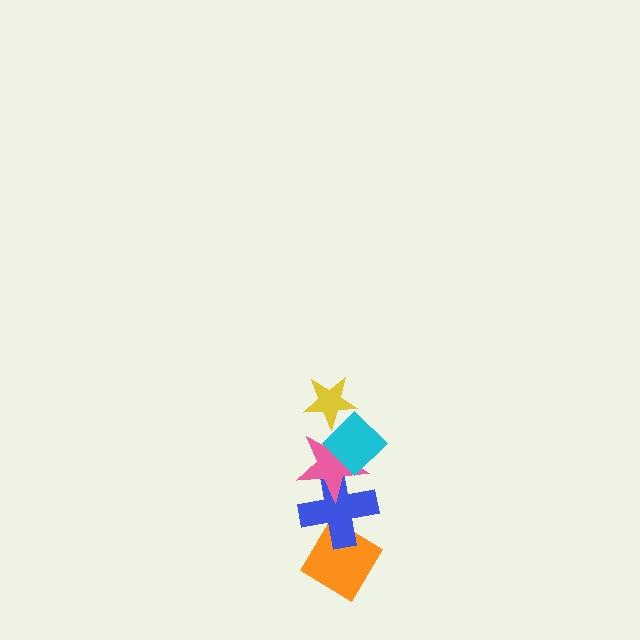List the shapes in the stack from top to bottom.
From top to bottom: the yellow star, the cyan diamond, the pink star, the blue cross, the orange diamond.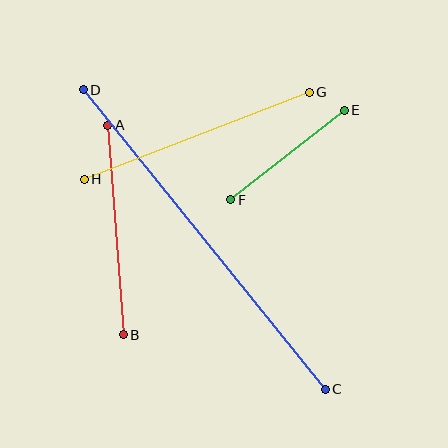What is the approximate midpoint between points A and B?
The midpoint is at approximately (115, 230) pixels.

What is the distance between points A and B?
The distance is approximately 210 pixels.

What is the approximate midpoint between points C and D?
The midpoint is at approximately (204, 240) pixels.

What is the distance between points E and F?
The distance is approximately 145 pixels.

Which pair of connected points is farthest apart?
Points C and D are farthest apart.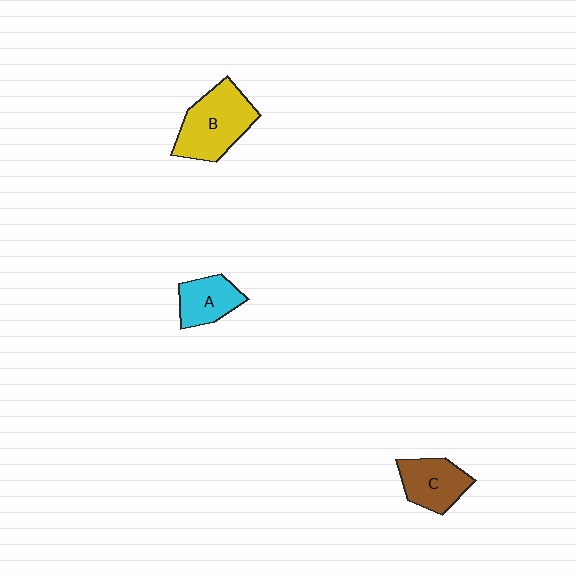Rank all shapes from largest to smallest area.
From largest to smallest: B (yellow), C (brown), A (cyan).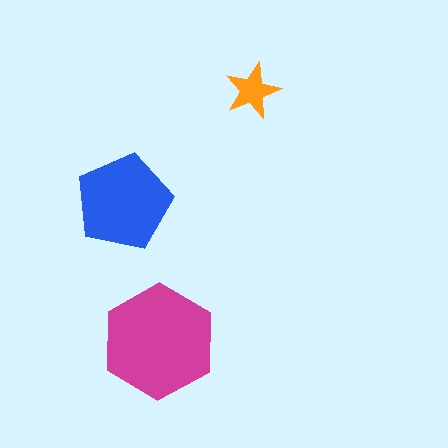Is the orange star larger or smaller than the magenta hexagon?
Smaller.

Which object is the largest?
The magenta hexagon.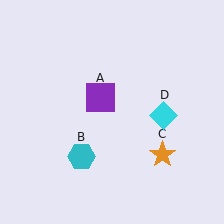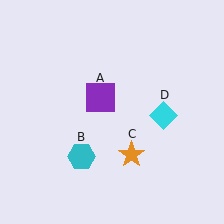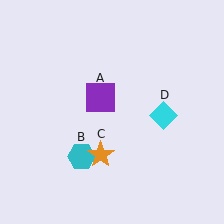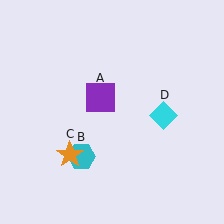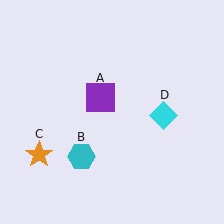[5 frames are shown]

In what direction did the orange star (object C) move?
The orange star (object C) moved left.